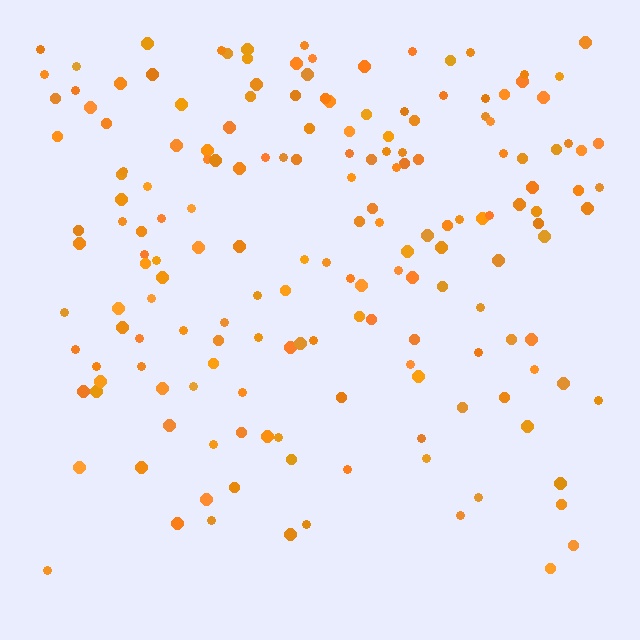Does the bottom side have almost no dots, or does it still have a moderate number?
Still a moderate number, just noticeably fewer than the top.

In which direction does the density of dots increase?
From bottom to top, with the top side densest.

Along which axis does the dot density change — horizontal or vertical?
Vertical.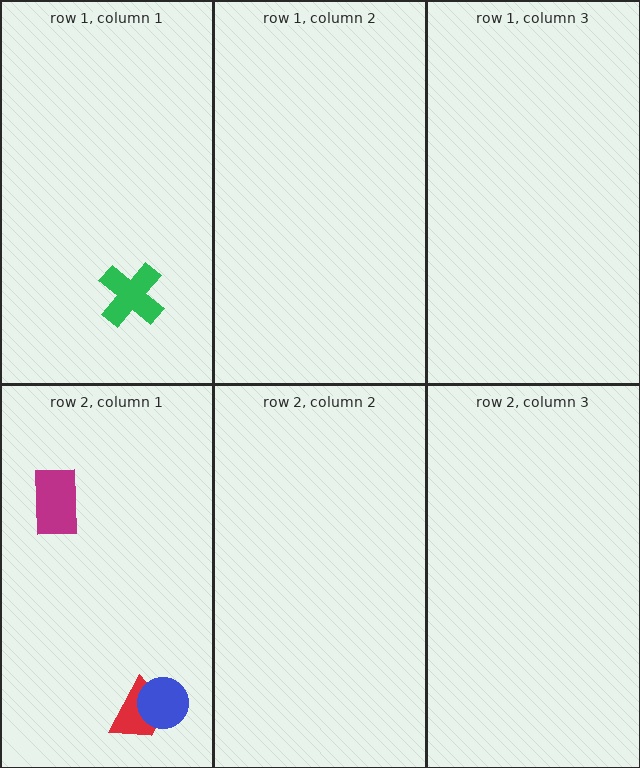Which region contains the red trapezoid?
The row 2, column 1 region.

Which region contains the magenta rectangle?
The row 2, column 1 region.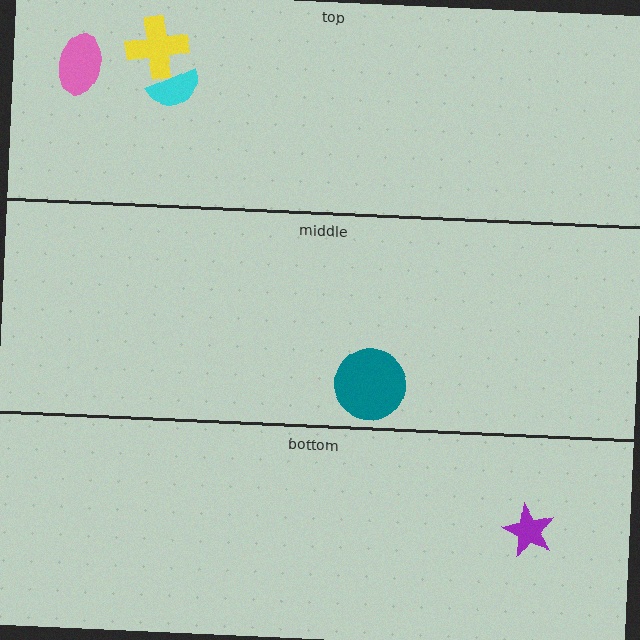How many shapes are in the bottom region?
1.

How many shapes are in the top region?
3.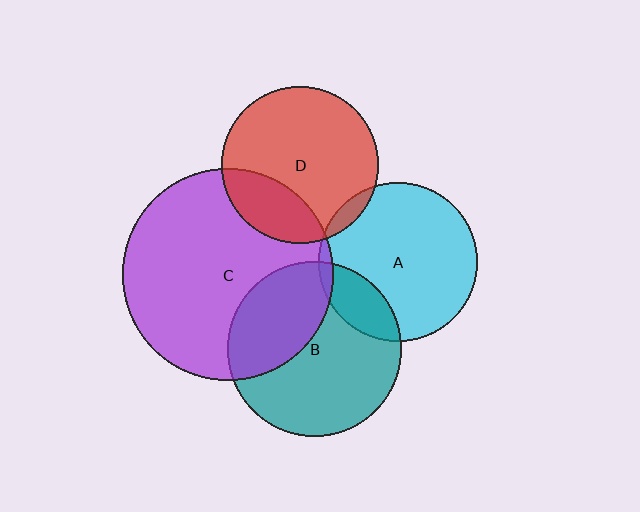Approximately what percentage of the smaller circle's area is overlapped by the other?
Approximately 5%.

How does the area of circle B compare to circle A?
Approximately 1.2 times.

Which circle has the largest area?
Circle C (purple).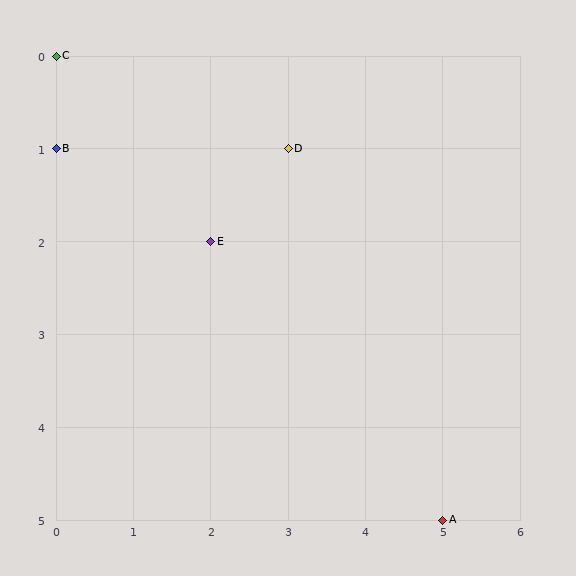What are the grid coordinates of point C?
Point C is at grid coordinates (0, 0).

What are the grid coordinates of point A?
Point A is at grid coordinates (5, 5).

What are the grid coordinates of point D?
Point D is at grid coordinates (3, 1).